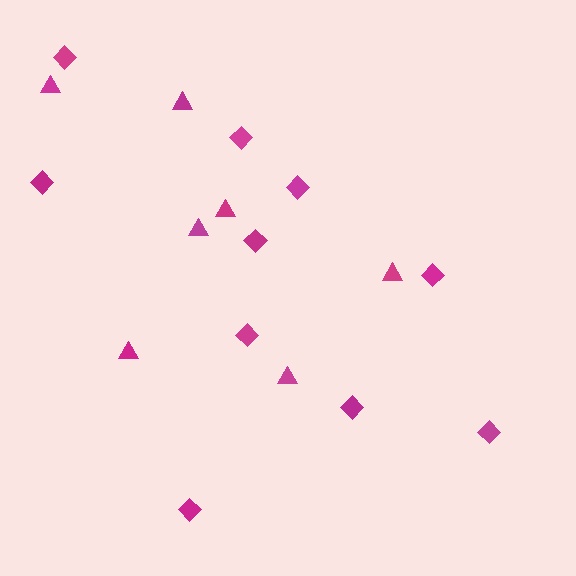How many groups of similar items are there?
There are 2 groups: one group of triangles (7) and one group of diamonds (10).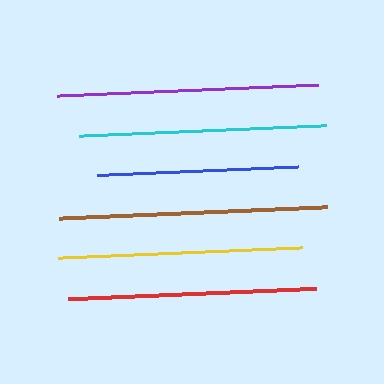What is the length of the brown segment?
The brown segment is approximately 268 pixels long.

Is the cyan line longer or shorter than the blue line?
The cyan line is longer than the blue line.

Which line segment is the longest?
The brown line is the longest at approximately 268 pixels.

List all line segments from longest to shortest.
From longest to shortest: brown, purple, cyan, red, yellow, blue.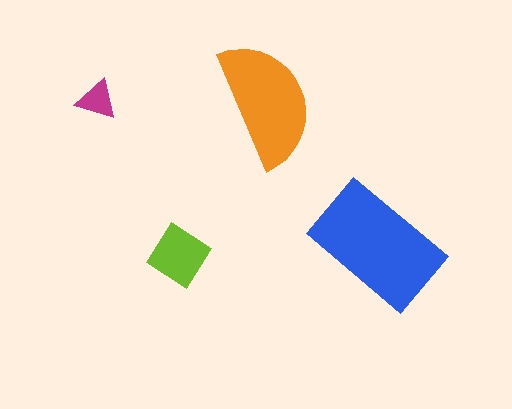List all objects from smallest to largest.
The magenta triangle, the lime diamond, the orange semicircle, the blue rectangle.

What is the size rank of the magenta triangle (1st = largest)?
4th.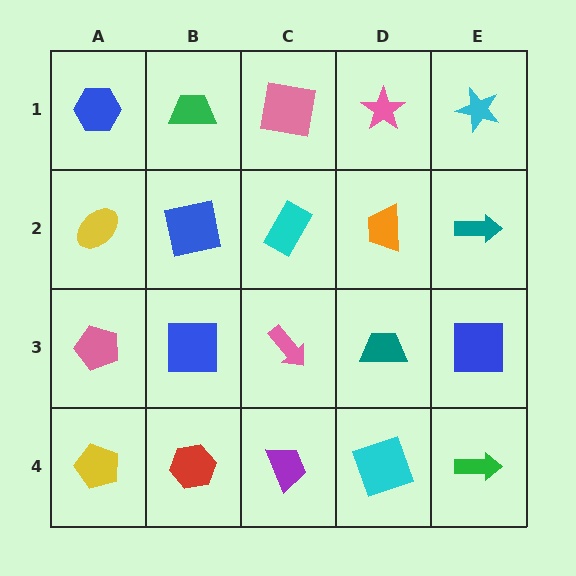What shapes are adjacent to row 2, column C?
A pink square (row 1, column C), a pink arrow (row 3, column C), a blue square (row 2, column B), an orange trapezoid (row 2, column D).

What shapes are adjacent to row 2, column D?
A pink star (row 1, column D), a teal trapezoid (row 3, column D), a cyan rectangle (row 2, column C), a teal arrow (row 2, column E).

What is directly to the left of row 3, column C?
A blue square.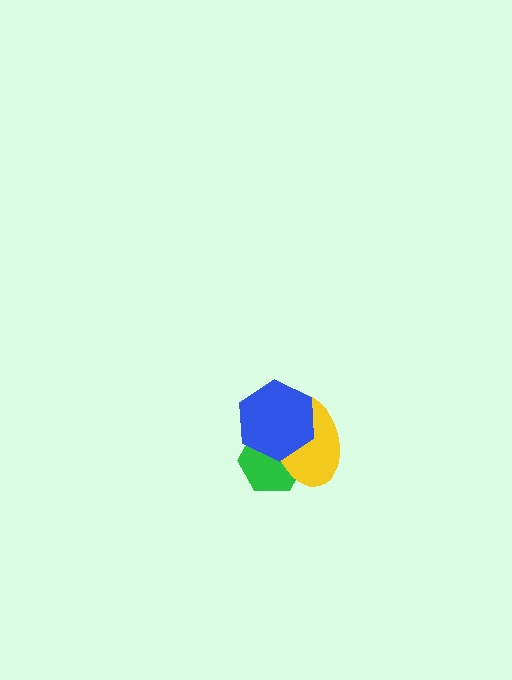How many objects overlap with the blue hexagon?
2 objects overlap with the blue hexagon.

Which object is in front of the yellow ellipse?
The blue hexagon is in front of the yellow ellipse.